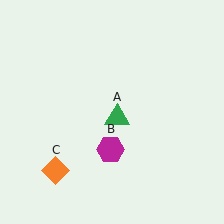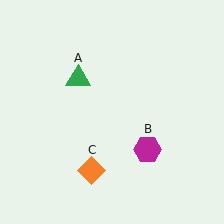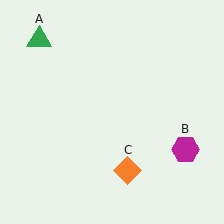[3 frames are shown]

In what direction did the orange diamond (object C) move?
The orange diamond (object C) moved right.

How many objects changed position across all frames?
3 objects changed position: green triangle (object A), magenta hexagon (object B), orange diamond (object C).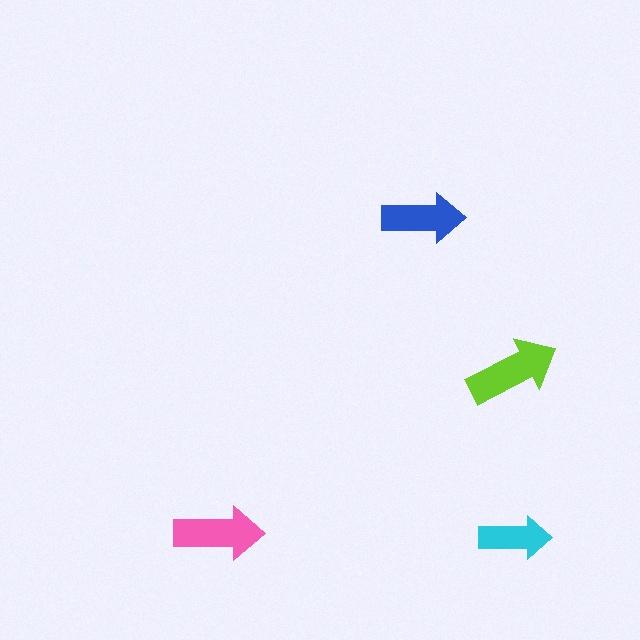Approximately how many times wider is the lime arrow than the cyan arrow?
About 1.5 times wider.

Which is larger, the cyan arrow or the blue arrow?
The blue one.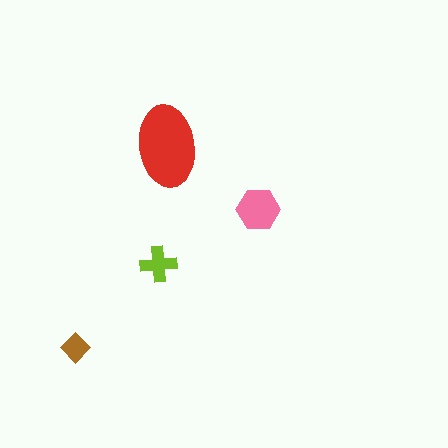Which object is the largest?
The red ellipse.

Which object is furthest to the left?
The brown diamond is leftmost.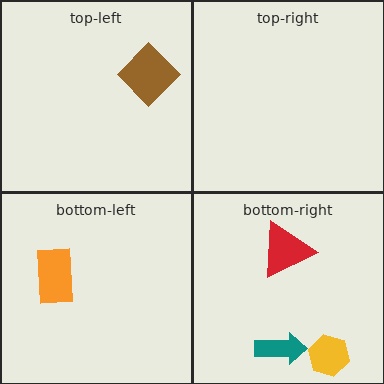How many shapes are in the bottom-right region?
3.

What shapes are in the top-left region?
The brown diamond.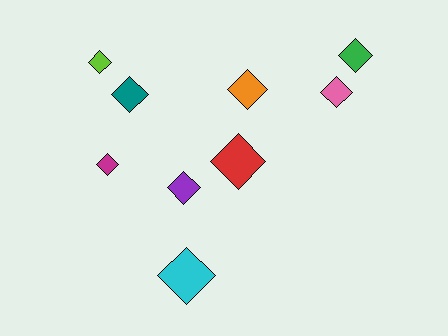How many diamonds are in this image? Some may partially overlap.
There are 9 diamonds.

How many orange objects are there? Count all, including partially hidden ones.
There is 1 orange object.